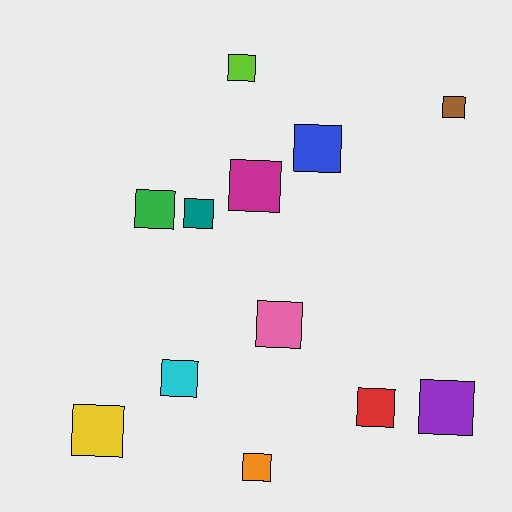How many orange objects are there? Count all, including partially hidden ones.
There is 1 orange object.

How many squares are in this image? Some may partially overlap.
There are 12 squares.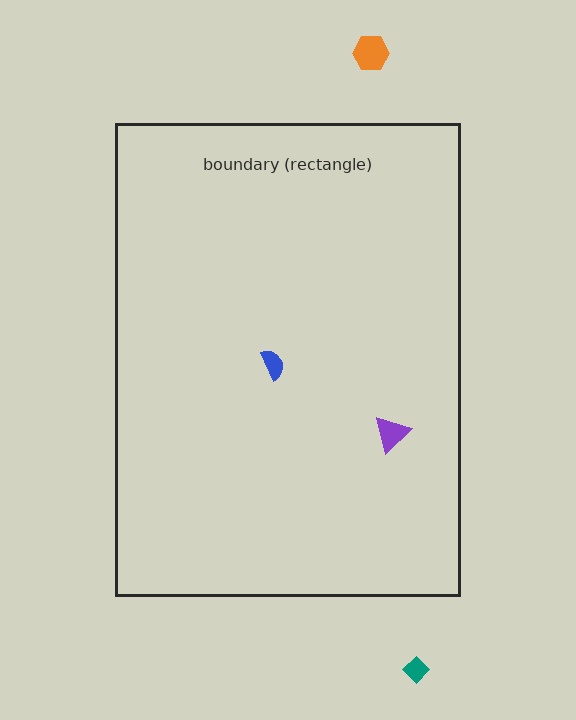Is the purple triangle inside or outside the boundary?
Inside.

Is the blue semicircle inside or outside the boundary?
Inside.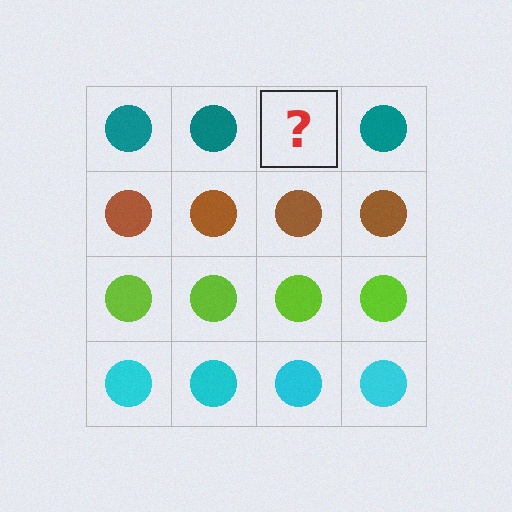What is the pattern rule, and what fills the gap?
The rule is that each row has a consistent color. The gap should be filled with a teal circle.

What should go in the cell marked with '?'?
The missing cell should contain a teal circle.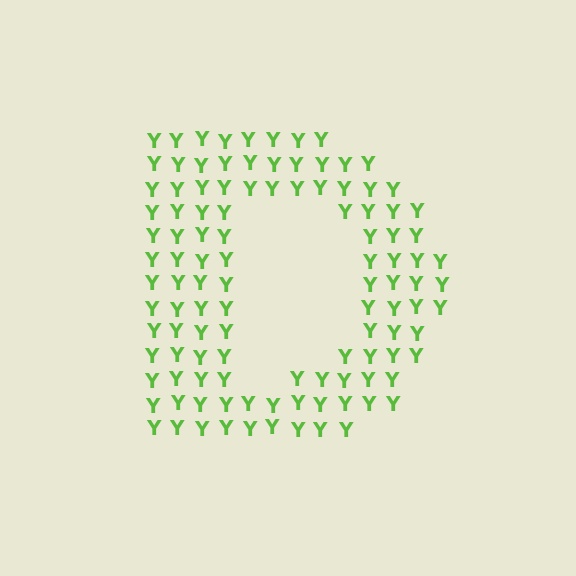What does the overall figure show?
The overall figure shows the letter D.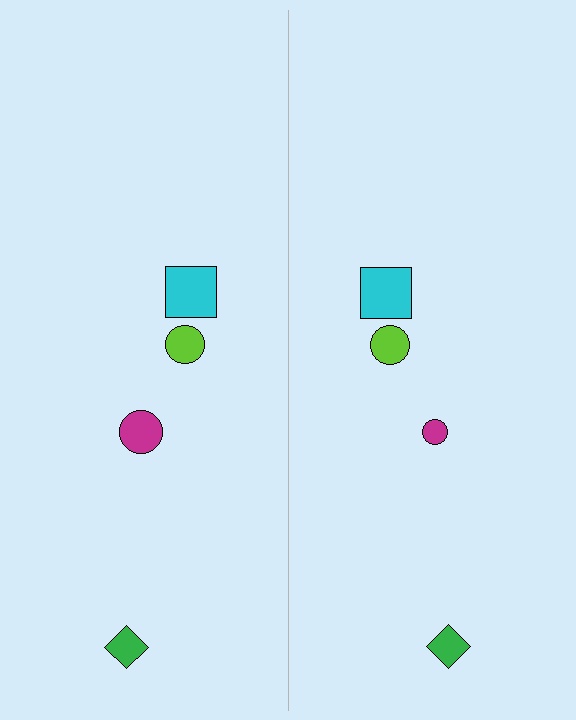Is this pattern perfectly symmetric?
No, the pattern is not perfectly symmetric. The magenta circle on the right side has a different size than its mirror counterpart.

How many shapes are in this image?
There are 8 shapes in this image.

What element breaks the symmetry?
The magenta circle on the right side has a different size than its mirror counterpart.